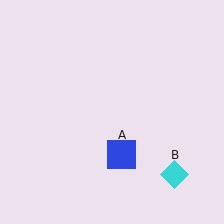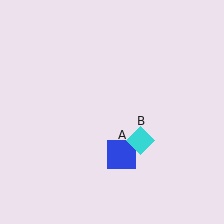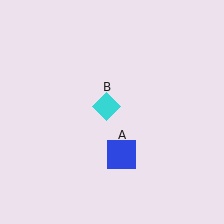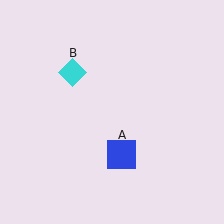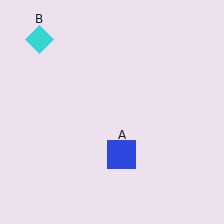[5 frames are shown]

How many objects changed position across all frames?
1 object changed position: cyan diamond (object B).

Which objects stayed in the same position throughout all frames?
Blue square (object A) remained stationary.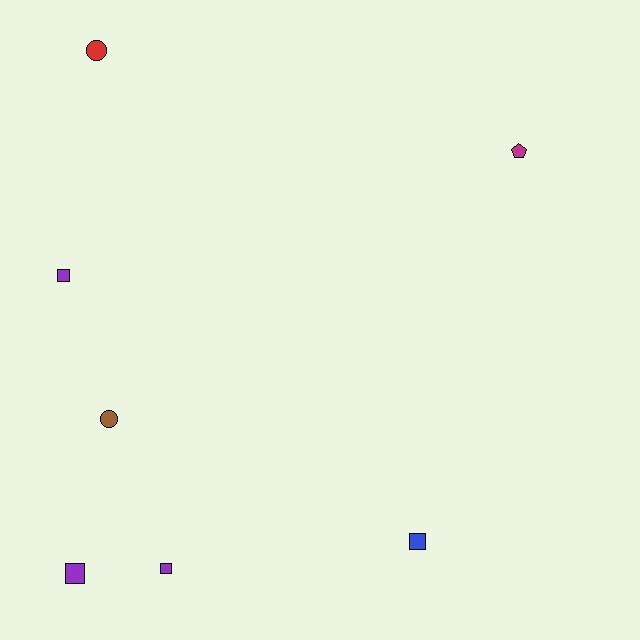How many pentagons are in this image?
There is 1 pentagon.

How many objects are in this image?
There are 7 objects.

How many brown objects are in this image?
There is 1 brown object.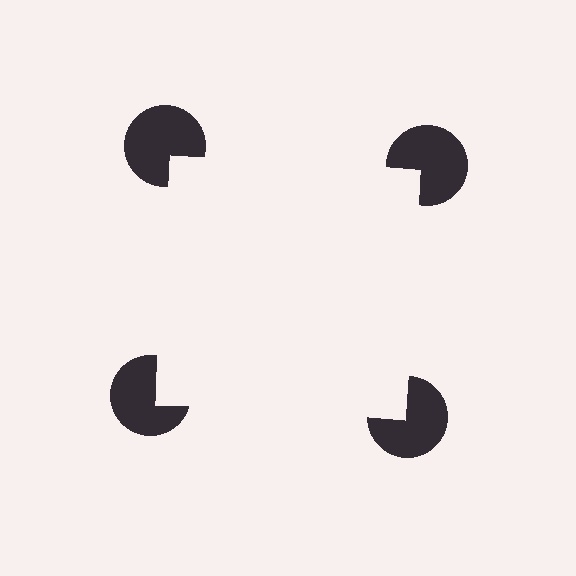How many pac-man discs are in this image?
There are 4 — one at each vertex of the illusory square.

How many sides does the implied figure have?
4 sides.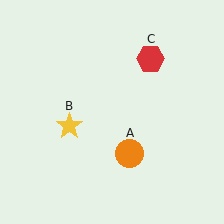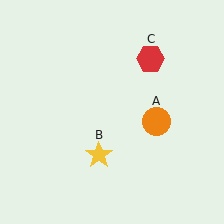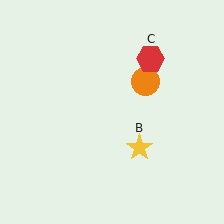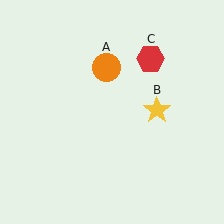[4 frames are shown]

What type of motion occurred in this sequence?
The orange circle (object A), yellow star (object B) rotated counterclockwise around the center of the scene.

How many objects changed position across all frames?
2 objects changed position: orange circle (object A), yellow star (object B).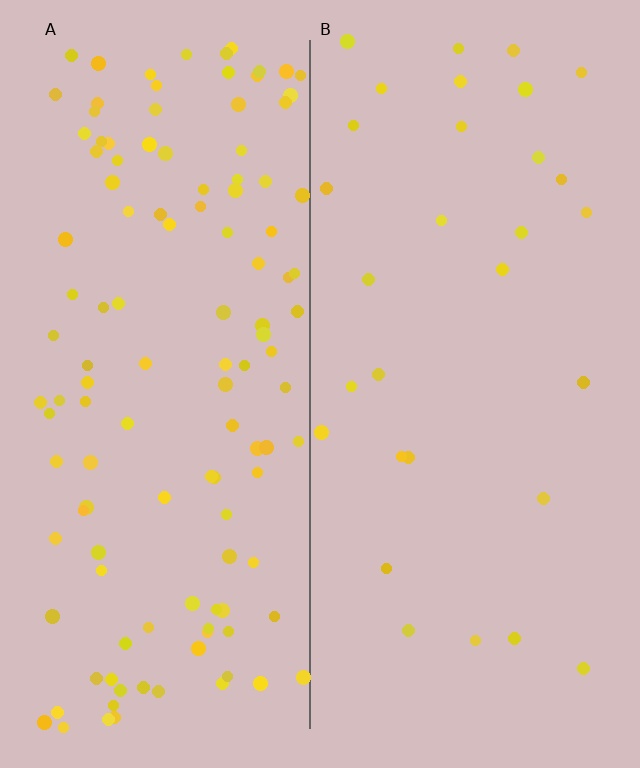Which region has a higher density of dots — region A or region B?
A (the left).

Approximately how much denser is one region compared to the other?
Approximately 4.0× — region A over region B.